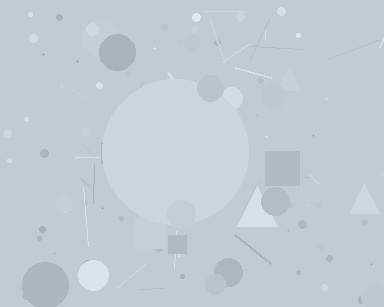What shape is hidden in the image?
A circle is hidden in the image.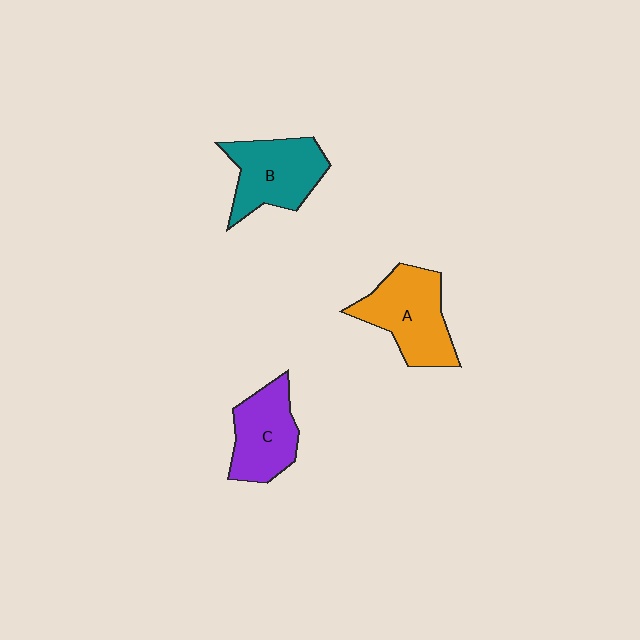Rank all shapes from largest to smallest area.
From largest to smallest: A (orange), B (teal), C (purple).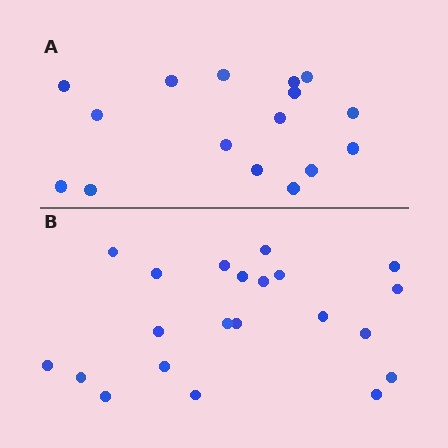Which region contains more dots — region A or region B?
Region B (the bottom region) has more dots.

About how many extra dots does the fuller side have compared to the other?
Region B has about 5 more dots than region A.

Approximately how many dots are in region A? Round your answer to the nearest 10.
About 20 dots. (The exact count is 16, which rounds to 20.)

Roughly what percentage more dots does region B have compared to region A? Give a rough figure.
About 30% more.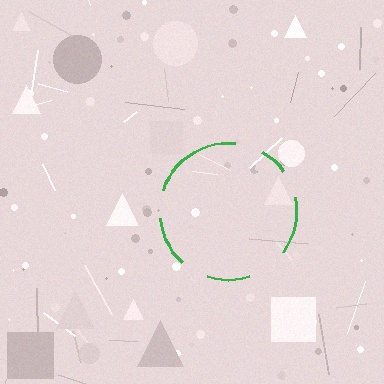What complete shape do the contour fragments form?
The contour fragments form a circle.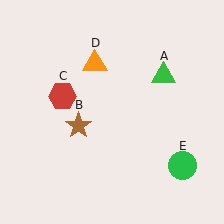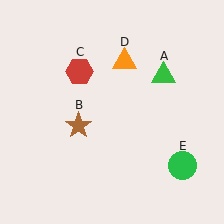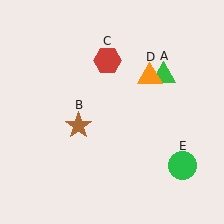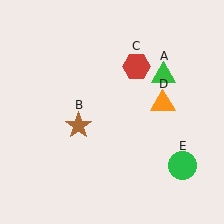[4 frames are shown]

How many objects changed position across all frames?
2 objects changed position: red hexagon (object C), orange triangle (object D).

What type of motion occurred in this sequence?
The red hexagon (object C), orange triangle (object D) rotated clockwise around the center of the scene.